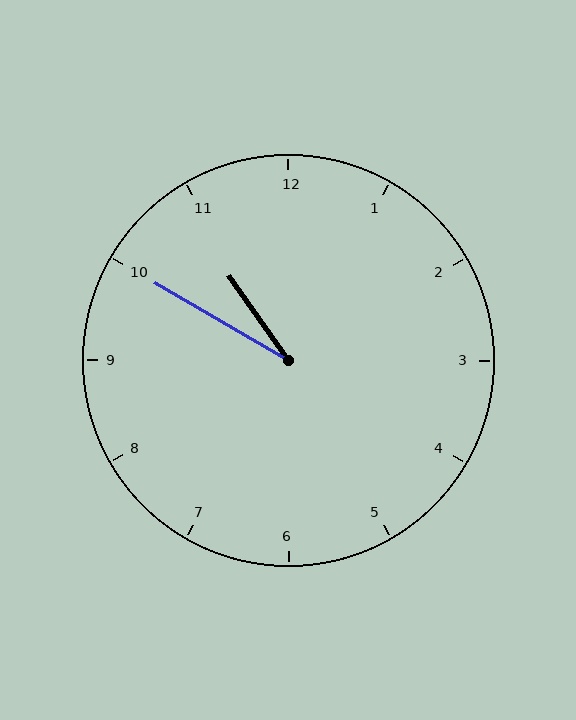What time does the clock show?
10:50.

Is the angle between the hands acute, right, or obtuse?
It is acute.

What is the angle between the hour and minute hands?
Approximately 25 degrees.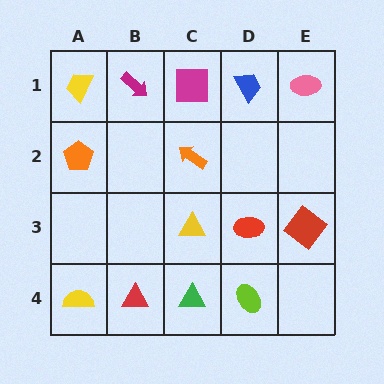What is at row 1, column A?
A yellow trapezoid.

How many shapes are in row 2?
2 shapes.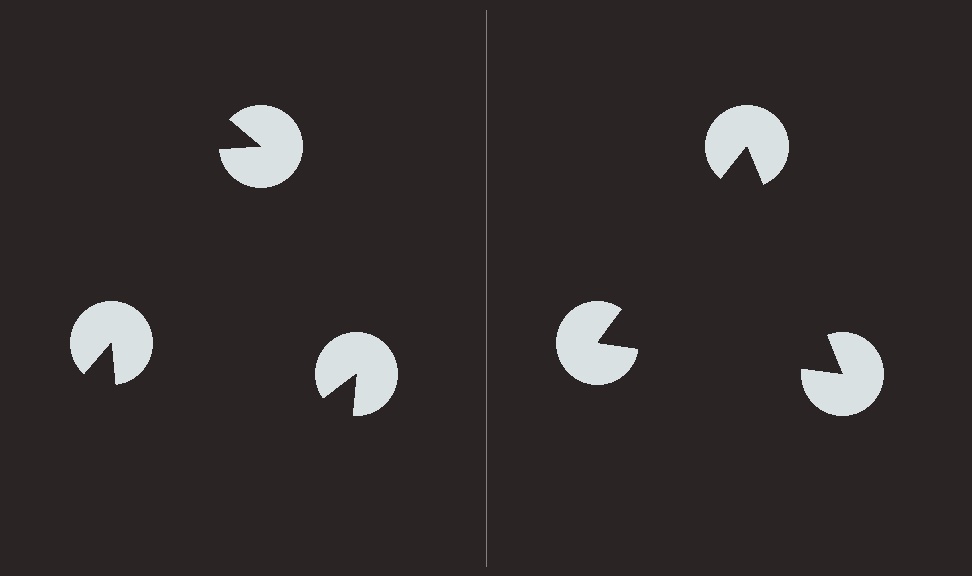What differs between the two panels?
The pac-man discs are positioned identically on both sides; only the wedge orientations differ. On the right they align to a triangle; on the left they are misaligned.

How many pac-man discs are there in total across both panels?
6 — 3 on each side.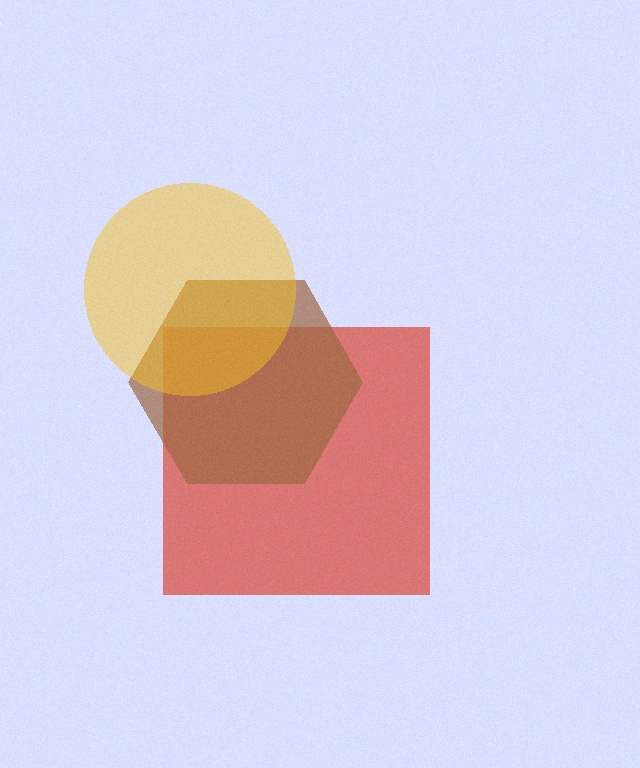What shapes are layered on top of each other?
The layered shapes are: a red square, a brown hexagon, a yellow circle.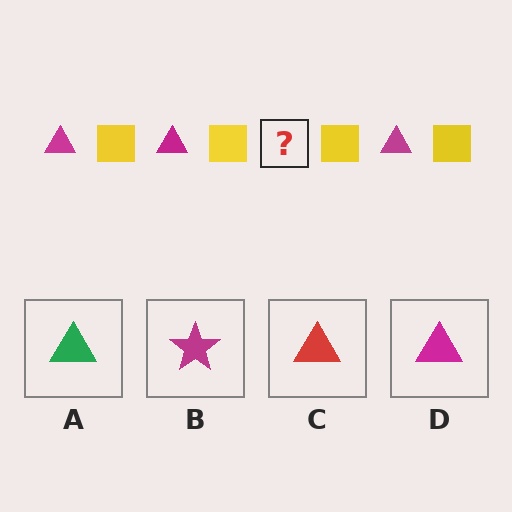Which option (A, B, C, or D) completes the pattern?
D.